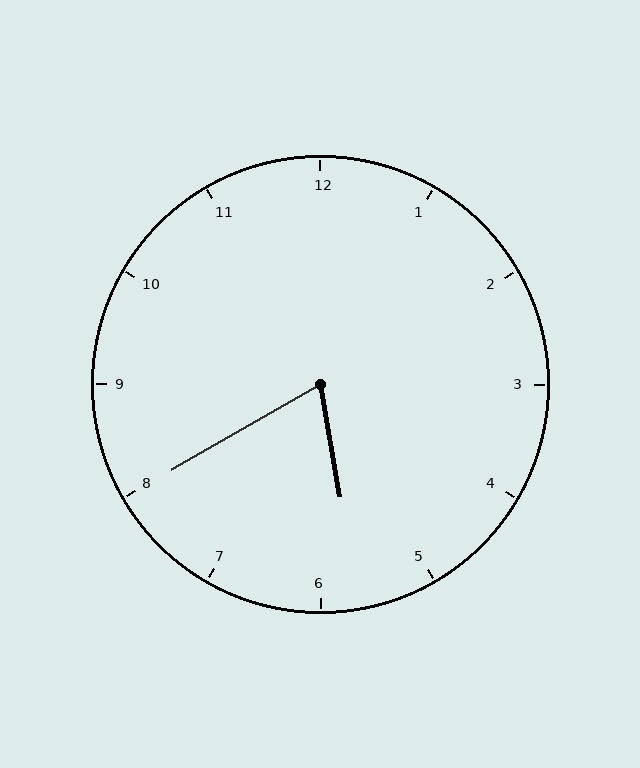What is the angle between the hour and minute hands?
Approximately 70 degrees.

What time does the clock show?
5:40.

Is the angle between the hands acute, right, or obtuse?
It is acute.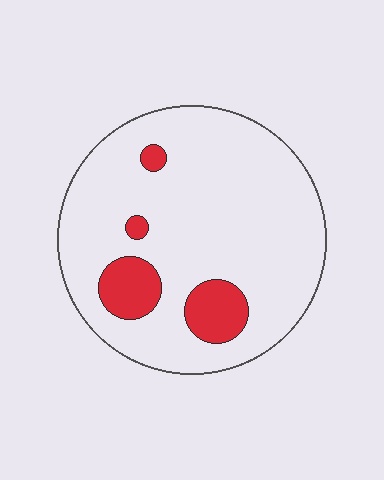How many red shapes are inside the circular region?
4.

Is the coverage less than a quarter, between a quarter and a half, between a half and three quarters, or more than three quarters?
Less than a quarter.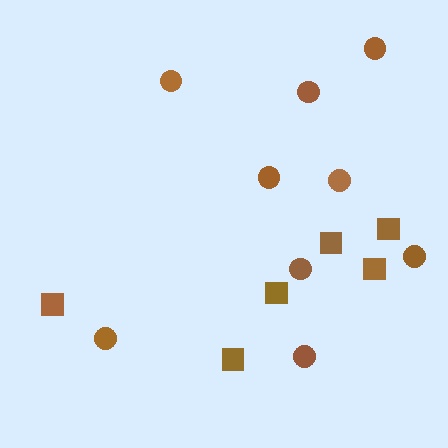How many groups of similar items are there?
There are 2 groups: one group of squares (6) and one group of circles (9).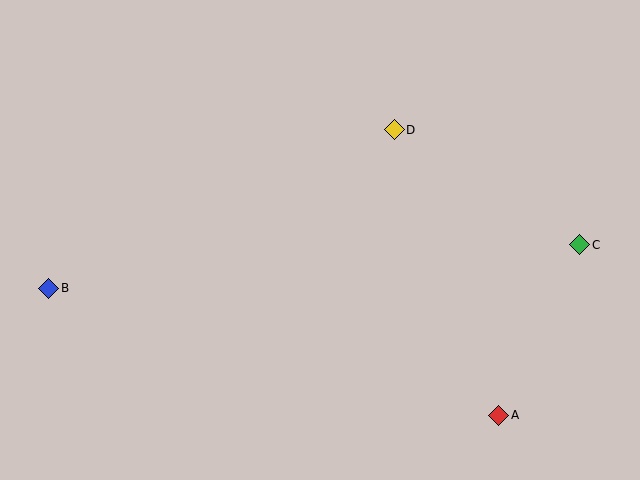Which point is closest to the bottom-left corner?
Point B is closest to the bottom-left corner.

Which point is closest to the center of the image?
Point D at (394, 130) is closest to the center.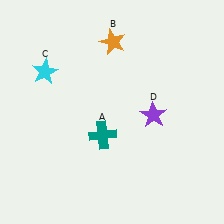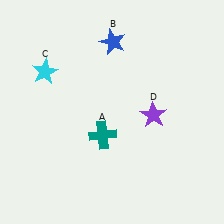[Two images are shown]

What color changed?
The star (B) changed from orange in Image 1 to blue in Image 2.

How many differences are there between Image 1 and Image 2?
There is 1 difference between the two images.